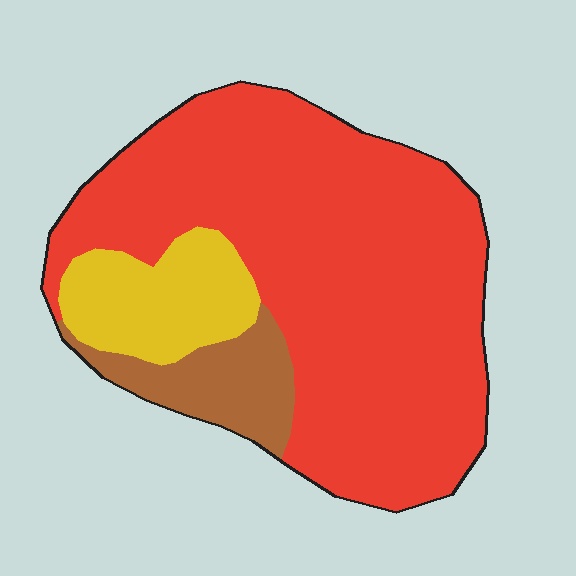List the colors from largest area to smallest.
From largest to smallest: red, yellow, brown.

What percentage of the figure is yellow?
Yellow covers around 15% of the figure.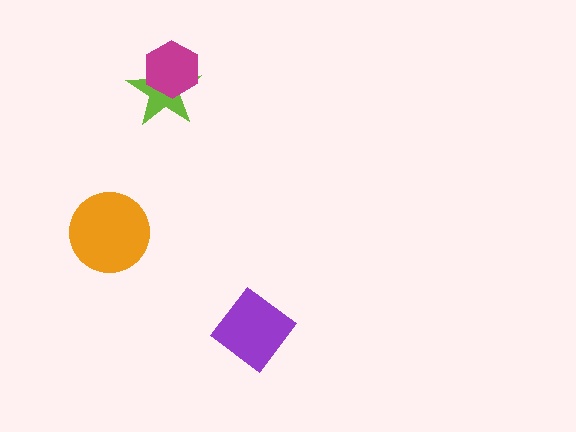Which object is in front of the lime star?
The magenta hexagon is in front of the lime star.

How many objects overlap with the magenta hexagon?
1 object overlaps with the magenta hexagon.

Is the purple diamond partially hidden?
No, no other shape covers it.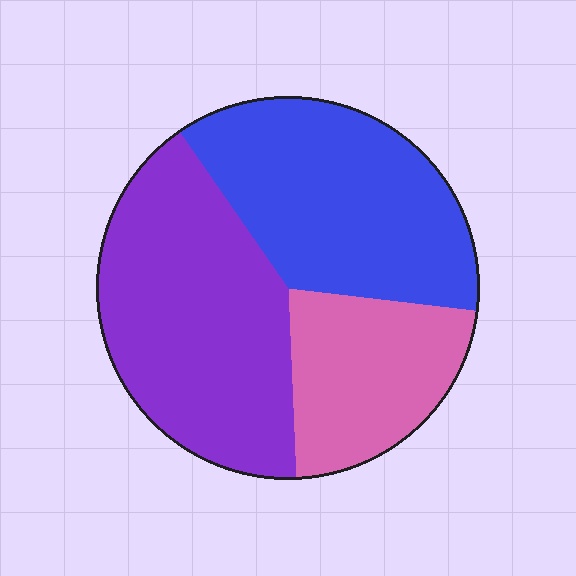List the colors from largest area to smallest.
From largest to smallest: purple, blue, pink.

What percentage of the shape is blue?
Blue covers around 35% of the shape.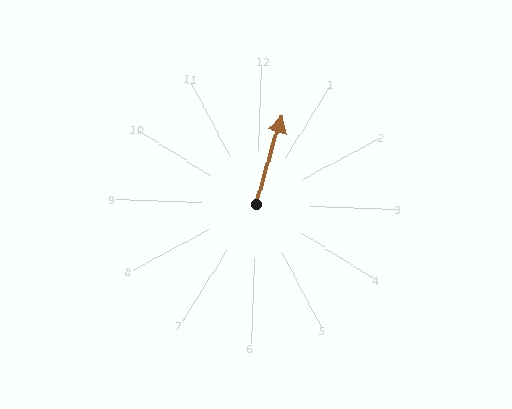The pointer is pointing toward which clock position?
Roughly 12 o'clock.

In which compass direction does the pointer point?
North.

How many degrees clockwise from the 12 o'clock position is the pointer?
Approximately 14 degrees.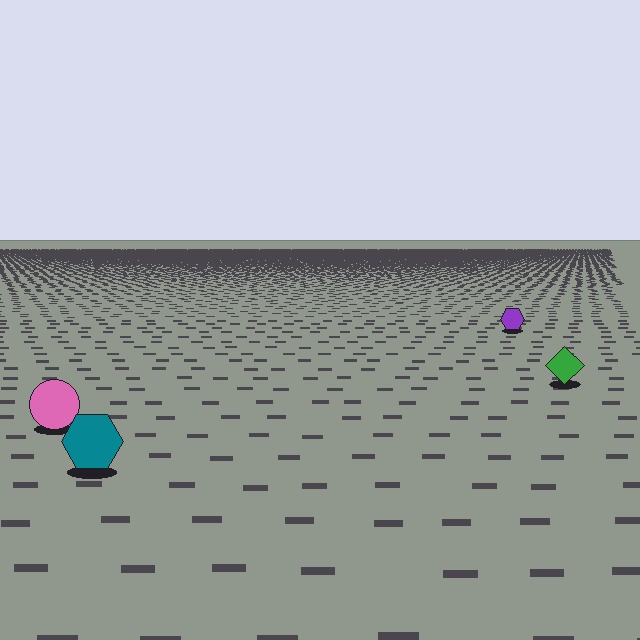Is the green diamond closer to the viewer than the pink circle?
No. The pink circle is closer — you can tell from the texture gradient: the ground texture is coarser near it.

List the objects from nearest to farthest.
From nearest to farthest: the teal hexagon, the pink circle, the green diamond, the purple hexagon.